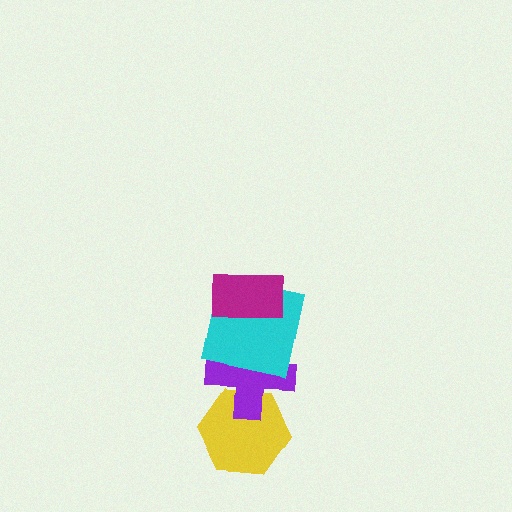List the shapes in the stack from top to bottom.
From top to bottom: the magenta rectangle, the cyan square, the purple cross, the yellow hexagon.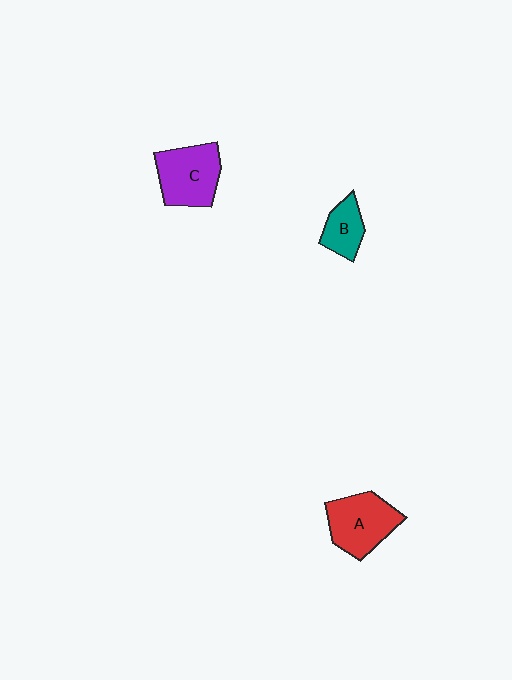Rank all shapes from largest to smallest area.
From largest to smallest: A (red), C (purple), B (teal).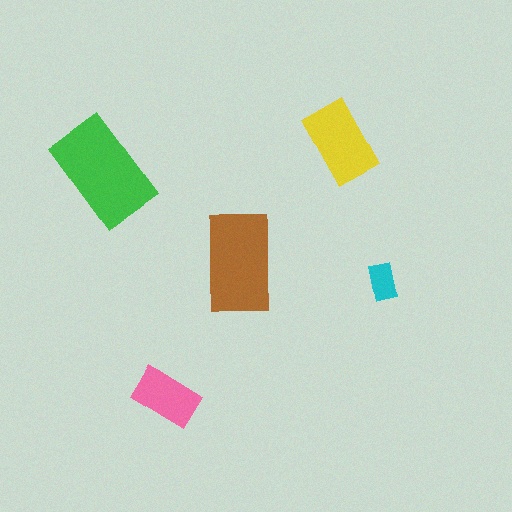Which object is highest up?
The yellow rectangle is topmost.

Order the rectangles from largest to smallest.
the green one, the brown one, the yellow one, the pink one, the cyan one.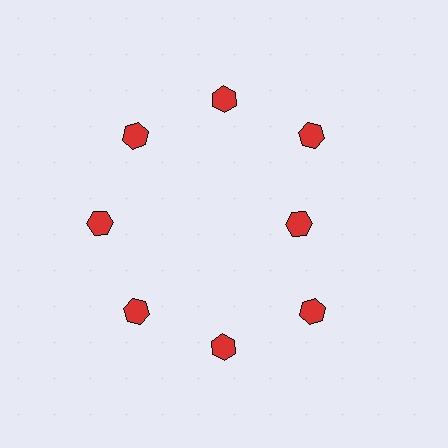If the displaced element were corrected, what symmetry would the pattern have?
It would have 8-fold rotational symmetry — the pattern would map onto itself every 45 degrees.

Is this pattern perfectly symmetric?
No. The 8 red hexagons are arranged in a ring, but one element near the 3 o'clock position is pulled inward toward the center, breaking the 8-fold rotational symmetry.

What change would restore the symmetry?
The symmetry would be restored by moving it outward, back onto the ring so that all 8 hexagons sit at equal angles and equal distance from the center.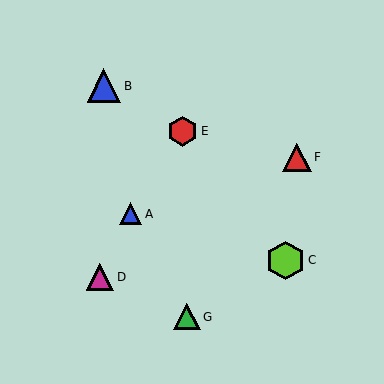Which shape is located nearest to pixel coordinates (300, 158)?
The red triangle (labeled F) at (297, 158) is nearest to that location.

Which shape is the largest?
The lime hexagon (labeled C) is the largest.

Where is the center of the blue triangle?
The center of the blue triangle is at (104, 86).